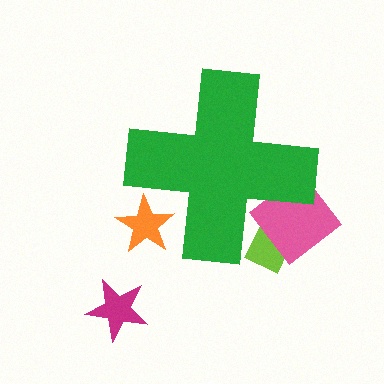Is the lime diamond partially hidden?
Yes, the lime diamond is partially hidden behind the green cross.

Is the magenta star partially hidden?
No, the magenta star is fully visible.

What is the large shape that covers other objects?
A green cross.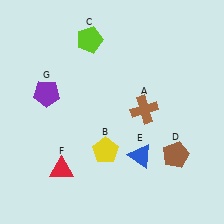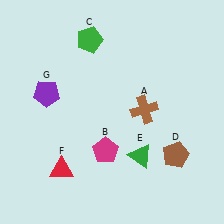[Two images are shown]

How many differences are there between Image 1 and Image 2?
There are 3 differences between the two images.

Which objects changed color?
B changed from yellow to magenta. C changed from lime to green. E changed from blue to green.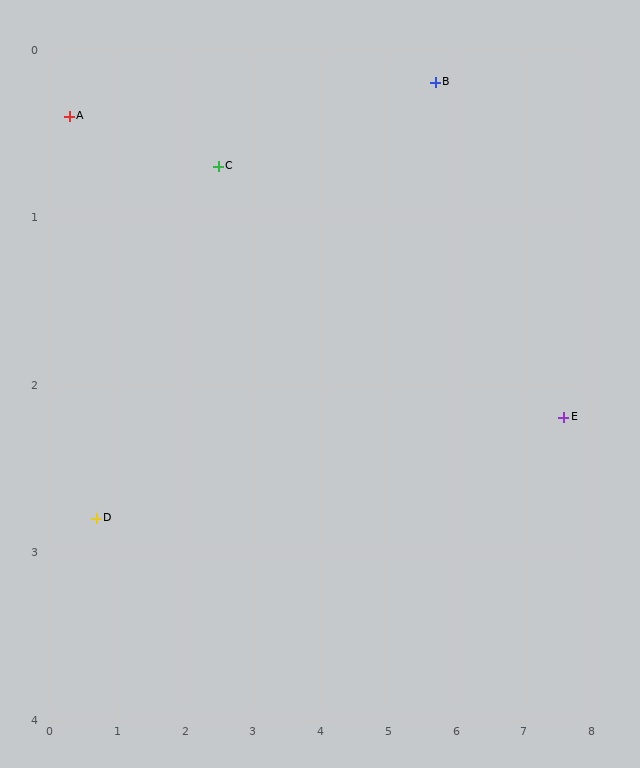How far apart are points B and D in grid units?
Points B and D are about 5.6 grid units apart.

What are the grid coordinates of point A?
Point A is at approximately (0.3, 0.4).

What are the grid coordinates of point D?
Point D is at approximately (0.7, 2.8).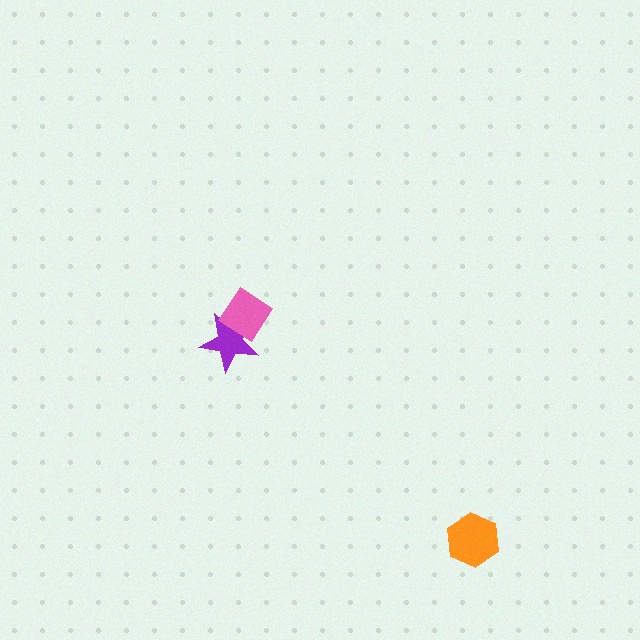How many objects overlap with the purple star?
1 object overlaps with the purple star.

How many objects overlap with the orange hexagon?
0 objects overlap with the orange hexagon.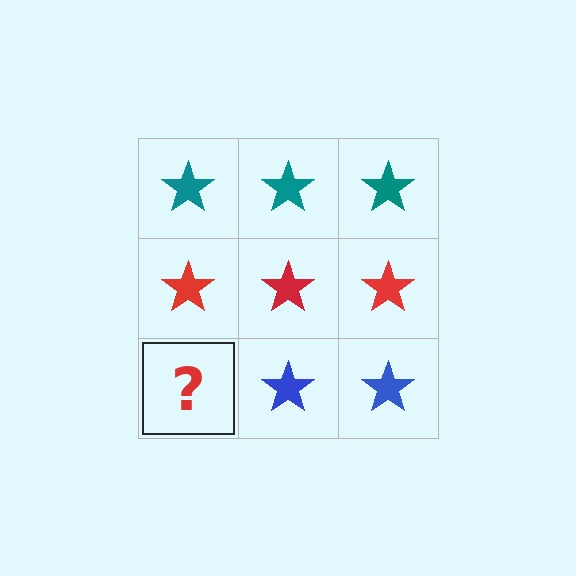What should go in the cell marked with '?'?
The missing cell should contain a blue star.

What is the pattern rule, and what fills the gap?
The rule is that each row has a consistent color. The gap should be filled with a blue star.